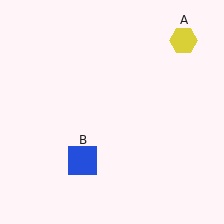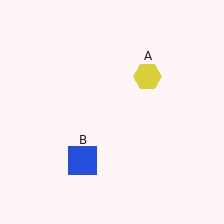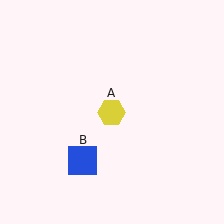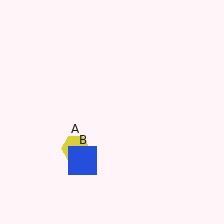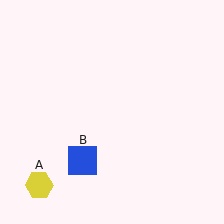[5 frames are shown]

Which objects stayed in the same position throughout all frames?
Blue square (object B) remained stationary.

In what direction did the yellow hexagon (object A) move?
The yellow hexagon (object A) moved down and to the left.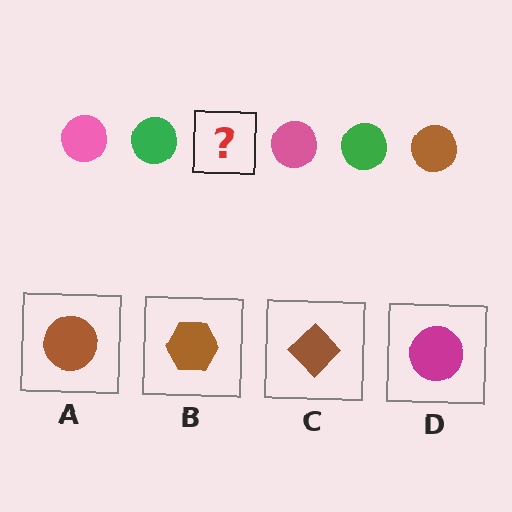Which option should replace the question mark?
Option A.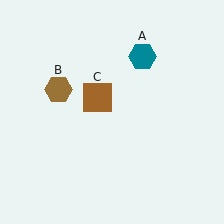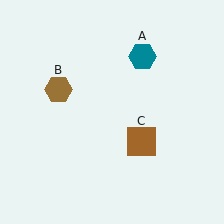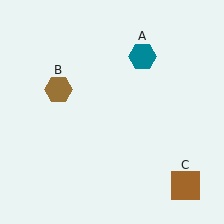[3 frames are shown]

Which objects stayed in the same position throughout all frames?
Teal hexagon (object A) and brown hexagon (object B) remained stationary.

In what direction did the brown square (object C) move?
The brown square (object C) moved down and to the right.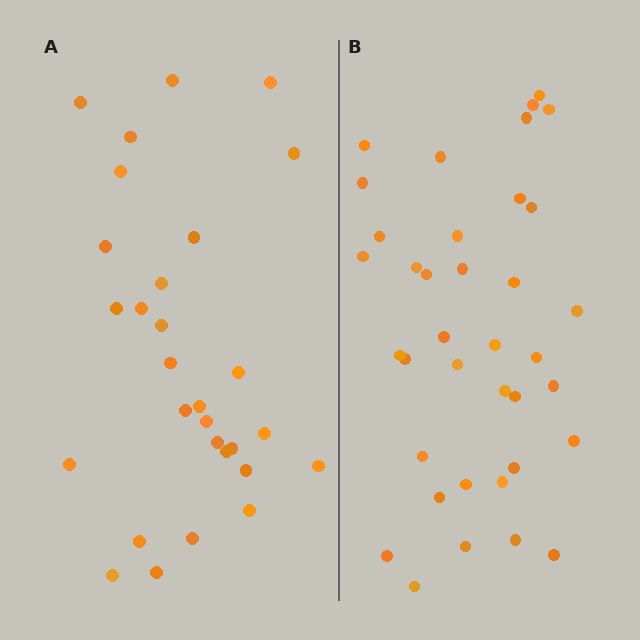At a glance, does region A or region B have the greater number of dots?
Region B (the right region) has more dots.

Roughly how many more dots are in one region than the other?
Region B has roughly 8 or so more dots than region A.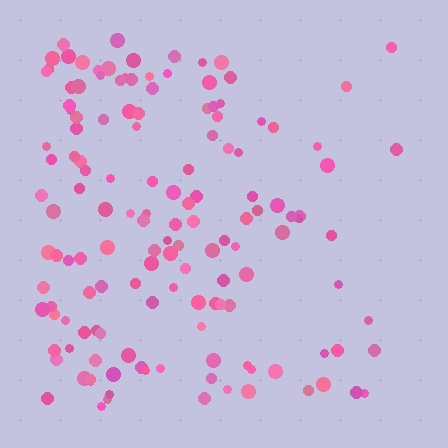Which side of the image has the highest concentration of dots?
The left.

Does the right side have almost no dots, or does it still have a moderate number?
Still a moderate number, just noticeably fewer than the left.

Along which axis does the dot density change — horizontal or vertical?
Horizontal.